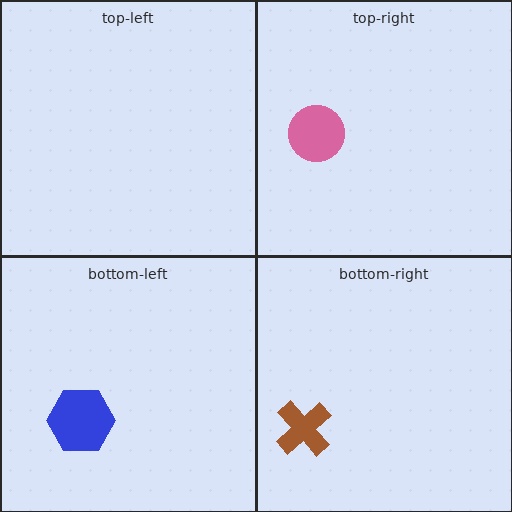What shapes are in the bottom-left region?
The blue hexagon.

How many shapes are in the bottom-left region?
1.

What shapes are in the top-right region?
The pink circle.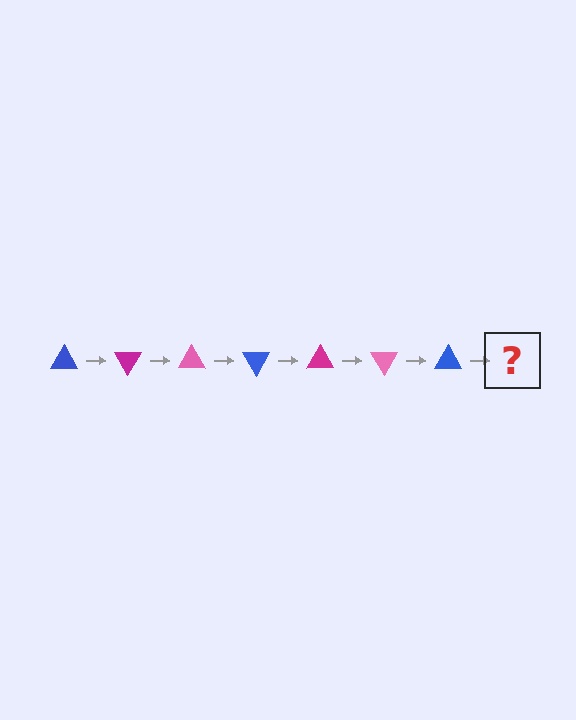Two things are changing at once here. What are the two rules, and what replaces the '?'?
The two rules are that it rotates 60 degrees each step and the color cycles through blue, magenta, and pink. The '?' should be a magenta triangle, rotated 420 degrees from the start.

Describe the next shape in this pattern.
It should be a magenta triangle, rotated 420 degrees from the start.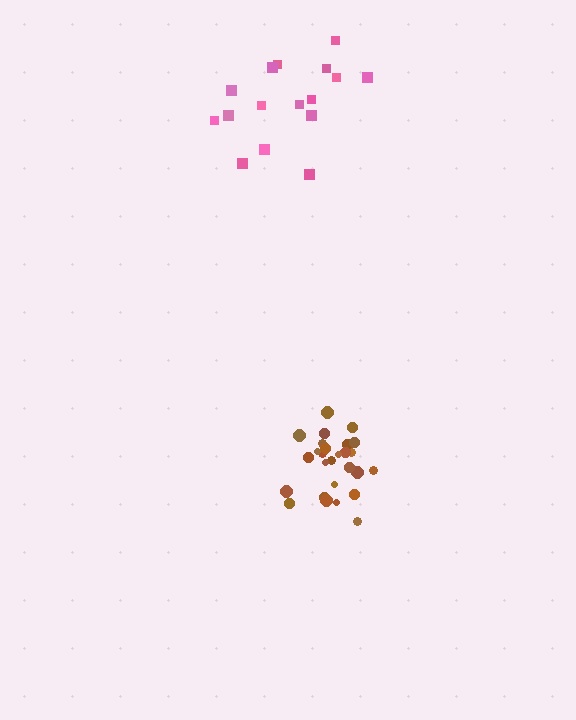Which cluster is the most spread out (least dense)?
Pink.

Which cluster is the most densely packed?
Brown.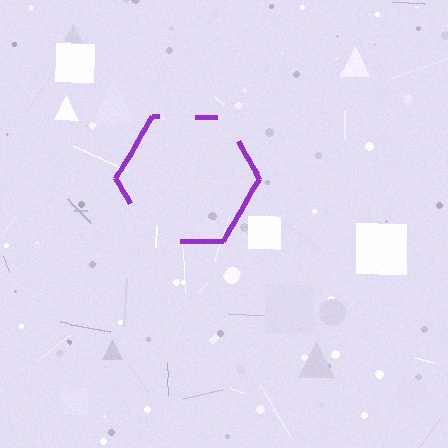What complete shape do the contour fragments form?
The contour fragments form a hexagon.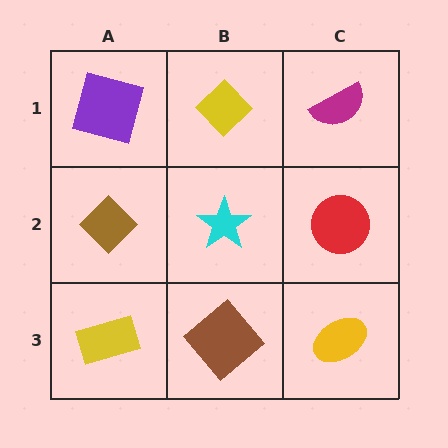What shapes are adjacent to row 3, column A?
A brown diamond (row 2, column A), a brown diamond (row 3, column B).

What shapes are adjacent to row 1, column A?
A brown diamond (row 2, column A), a yellow diamond (row 1, column B).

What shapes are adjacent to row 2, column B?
A yellow diamond (row 1, column B), a brown diamond (row 3, column B), a brown diamond (row 2, column A), a red circle (row 2, column C).